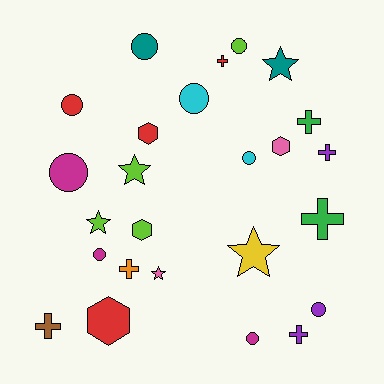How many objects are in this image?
There are 25 objects.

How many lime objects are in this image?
There are 4 lime objects.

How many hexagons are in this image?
There are 4 hexagons.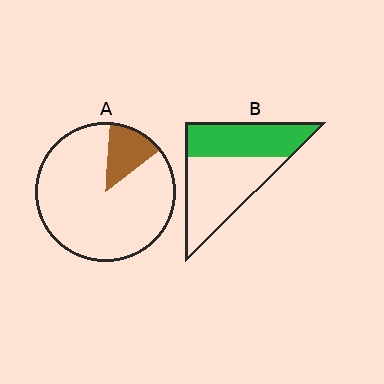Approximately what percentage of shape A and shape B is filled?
A is approximately 15% and B is approximately 45%.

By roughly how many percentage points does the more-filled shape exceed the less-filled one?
By roughly 30 percentage points (B over A).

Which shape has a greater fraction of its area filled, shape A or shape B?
Shape B.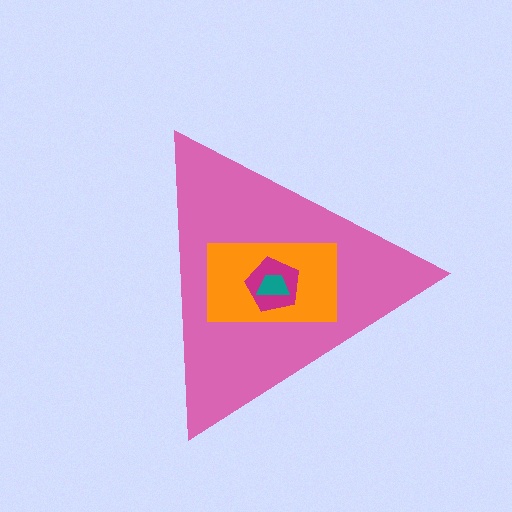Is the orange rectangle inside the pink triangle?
Yes.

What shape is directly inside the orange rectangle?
The magenta pentagon.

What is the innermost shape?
The teal trapezoid.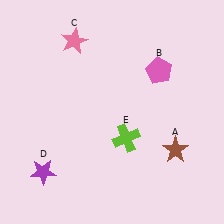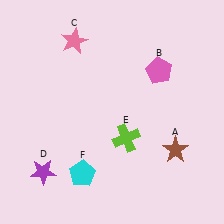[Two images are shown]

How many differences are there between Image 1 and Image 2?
There is 1 difference between the two images.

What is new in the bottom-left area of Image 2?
A cyan pentagon (F) was added in the bottom-left area of Image 2.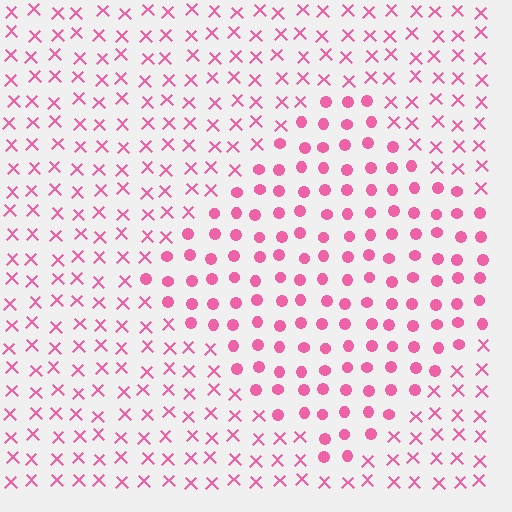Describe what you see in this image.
The image is filled with small pink elements arranged in a uniform grid. A diamond-shaped region contains circles, while the surrounding area contains X marks. The boundary is defined purely by the change in element shape.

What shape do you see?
I see a diamond.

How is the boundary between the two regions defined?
The boundary is defined by a change in element shape: circles inside vs. X marks outside. All elements share the same color and spacing.